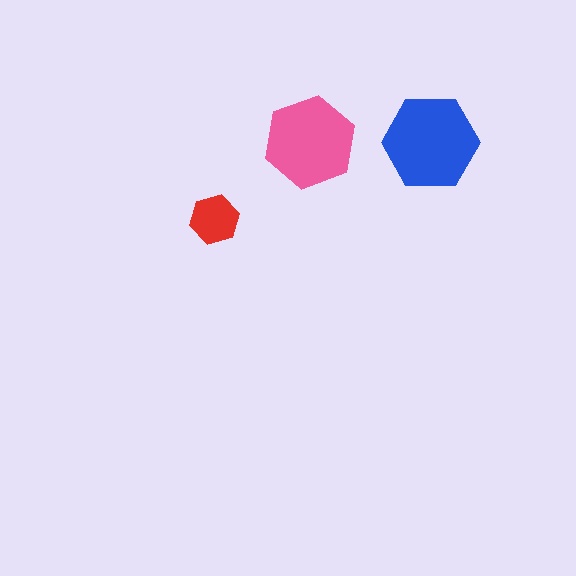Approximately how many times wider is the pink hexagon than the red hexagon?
About 2 times wider.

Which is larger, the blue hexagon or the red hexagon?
The blue one.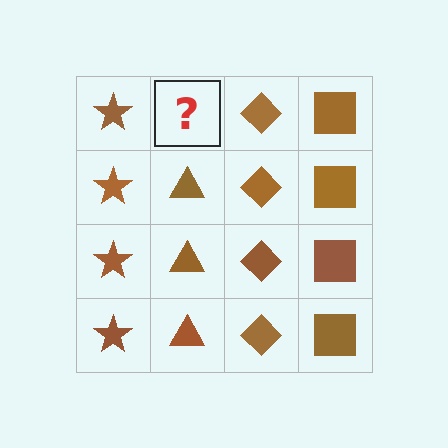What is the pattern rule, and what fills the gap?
The rule is that each column has a consistent shape. The gap should be filled with a brown triangle.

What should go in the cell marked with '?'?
The missing cell should contain a brown triangle.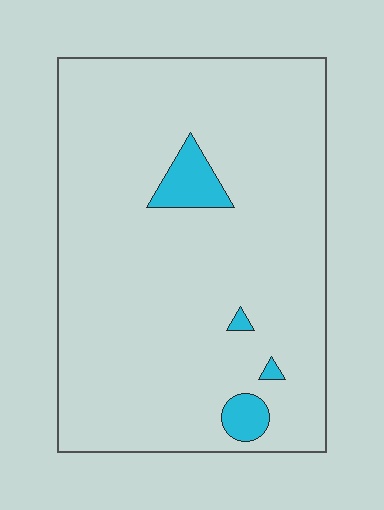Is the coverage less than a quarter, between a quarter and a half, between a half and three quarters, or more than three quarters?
Less than a quarter.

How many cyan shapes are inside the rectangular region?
4.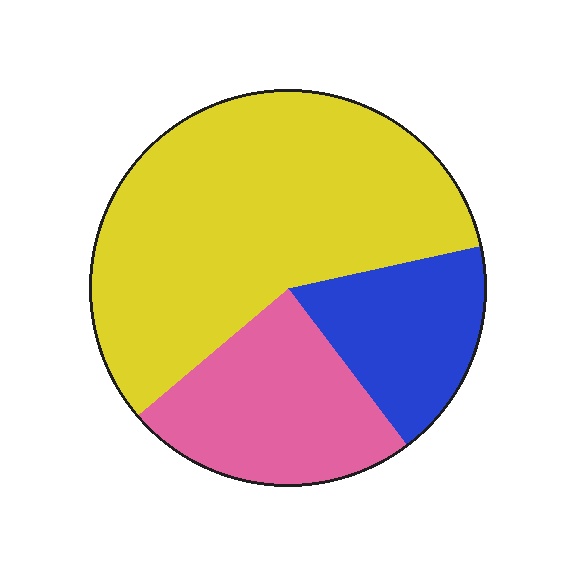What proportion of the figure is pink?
Pink covers roughly 25% of the figure.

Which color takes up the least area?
Blue, at roughly 20%.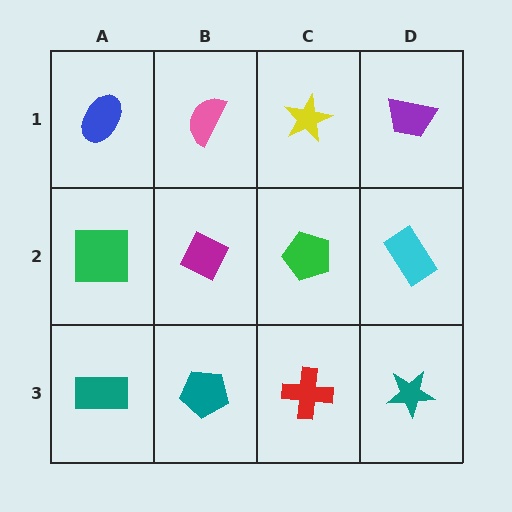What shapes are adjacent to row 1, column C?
A green pentagon (row 2, column C), a pink semicircle (row 1, column B), a purple trapezoid (row 1, column D).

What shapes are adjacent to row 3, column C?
A green pentagon (row 2, column C), a teal pentagon (row 3, column B), a teal star (row 3, column D).